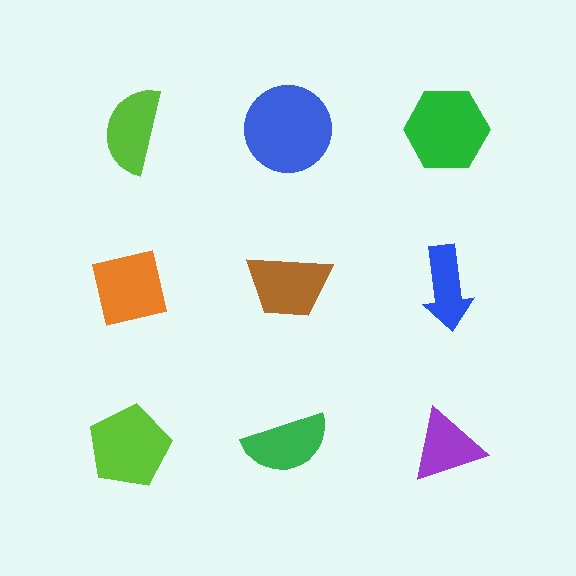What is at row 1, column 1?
A lime semicircle.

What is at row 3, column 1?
A lime pentagon.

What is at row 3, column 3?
A purple triangle.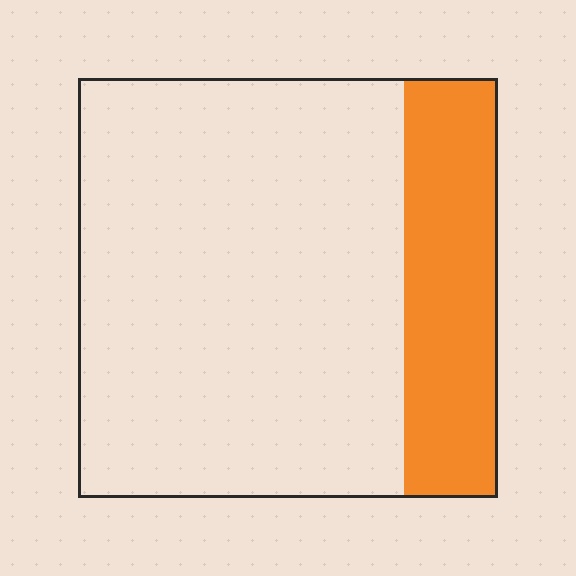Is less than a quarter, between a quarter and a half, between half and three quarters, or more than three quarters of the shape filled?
Less than a quarter.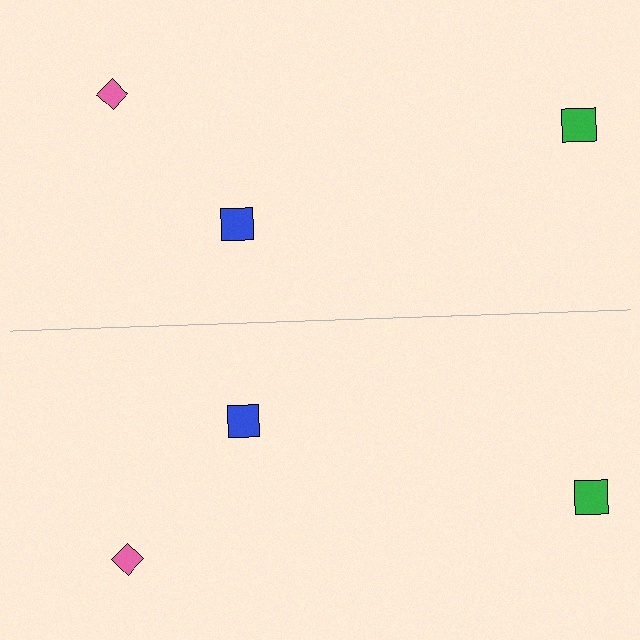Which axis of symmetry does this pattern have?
The pattern has a horizontal axis of symmetry running through the center of the image.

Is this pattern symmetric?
Yes, this pattern has bilateral (reflection) symmetry.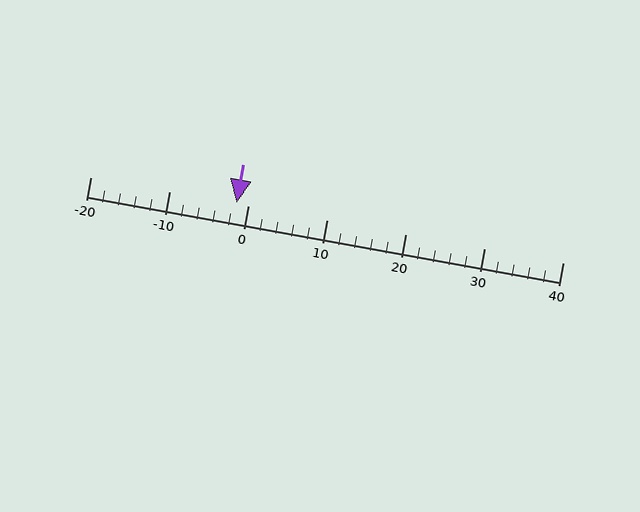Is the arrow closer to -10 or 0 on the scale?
The arrow is closer to 0.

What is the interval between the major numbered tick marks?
The major tick marks are spaced 10 units apart.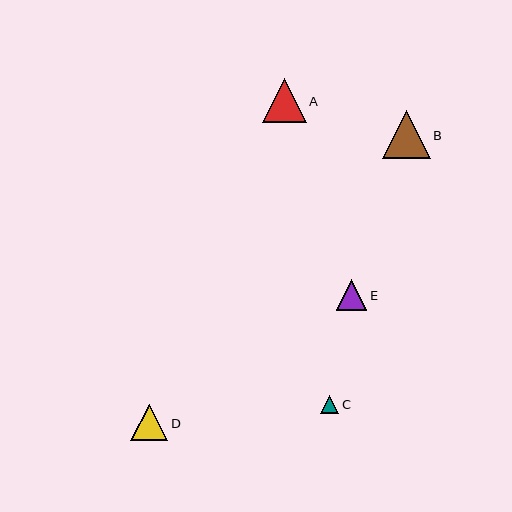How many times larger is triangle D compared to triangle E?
Triangle D is approximately 1.2 times the size of triangle E.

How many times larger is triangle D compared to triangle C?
Triangle D is approximately 2.0 times the size of triangle C.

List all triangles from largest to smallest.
From largest to smallest: B, A, D, E, C.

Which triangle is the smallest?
Triangle C is the smallest with a size of approximately 18 pixels.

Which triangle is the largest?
Triangle B is the largest with a size of approximately 48 pixels.